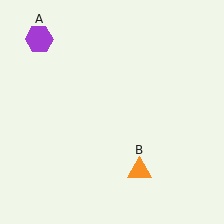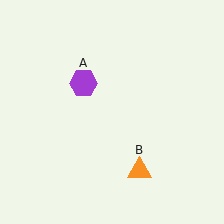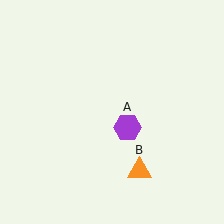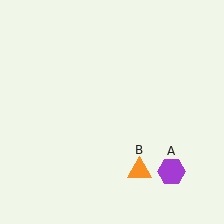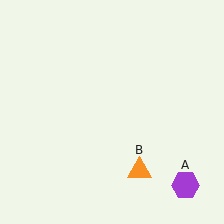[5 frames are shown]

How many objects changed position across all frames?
1 object changed position: purple hexagon (object A).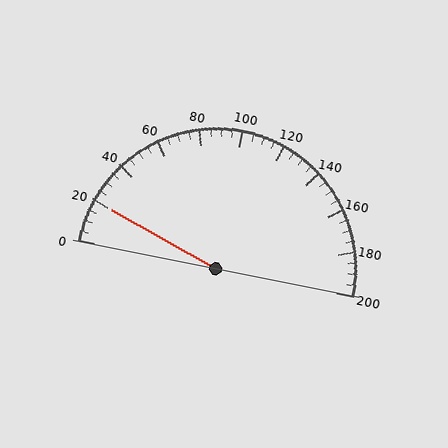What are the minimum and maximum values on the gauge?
The gauge ranges from 0 to 200.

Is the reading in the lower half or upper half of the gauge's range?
The reading is in the lower half of the range (0 to 200).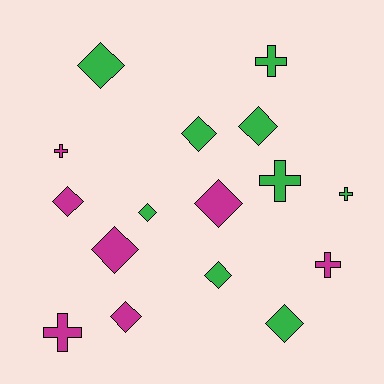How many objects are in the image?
There are 16 objects.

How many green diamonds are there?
There are 6 green diamonds.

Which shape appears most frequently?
Diamond, with 10 objects.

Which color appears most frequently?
Green, with 9 objects.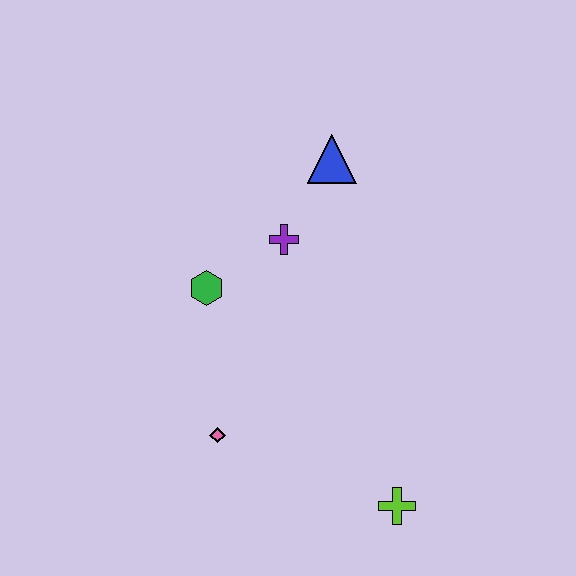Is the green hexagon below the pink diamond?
No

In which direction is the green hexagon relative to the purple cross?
The green hexagon is to the left of the purple cross.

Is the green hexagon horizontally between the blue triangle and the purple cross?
No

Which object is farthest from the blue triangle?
The lime cross is farthest from the blue triangle.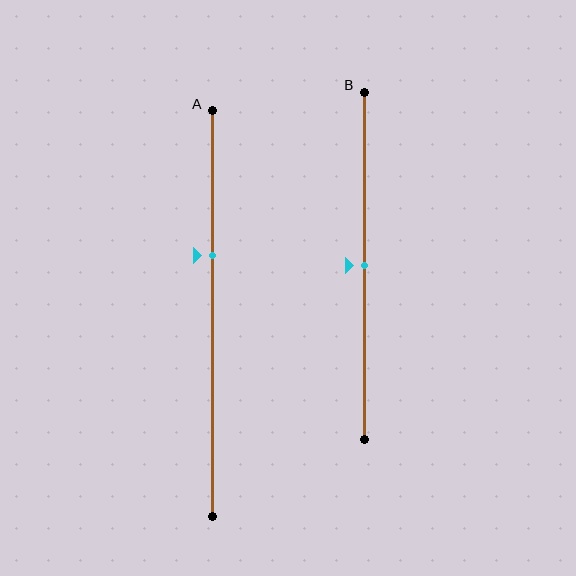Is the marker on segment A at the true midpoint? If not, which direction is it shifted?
No, the marker on segment A is shifted upward by about 14% of the segment length.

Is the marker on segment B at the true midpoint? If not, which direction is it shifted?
Yes, the marker on segment B is at the true midpoint.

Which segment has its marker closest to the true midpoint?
Segment B has its marker closest to the true midpoint.